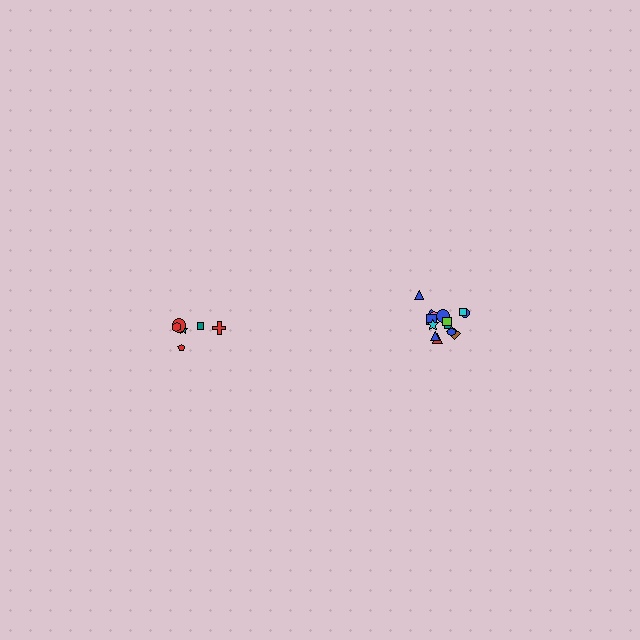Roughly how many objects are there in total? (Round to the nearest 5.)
Roughly 20 objects in total.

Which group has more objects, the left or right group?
The right group.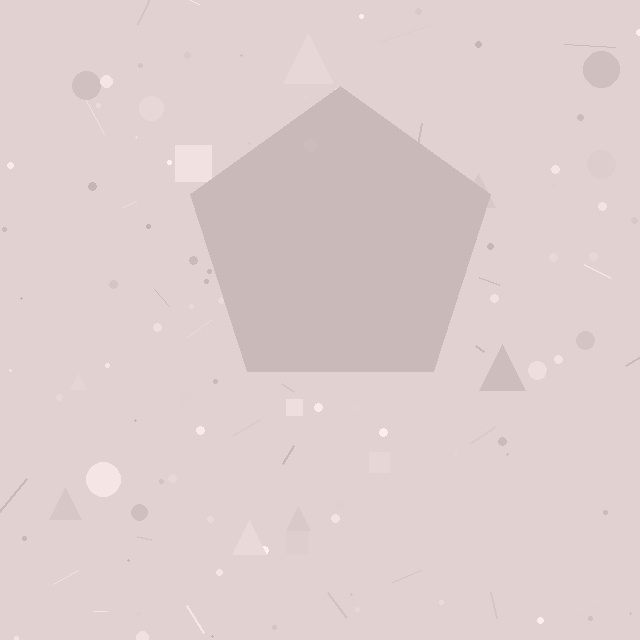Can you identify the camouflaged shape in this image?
The camouflaged shape is a pentagon.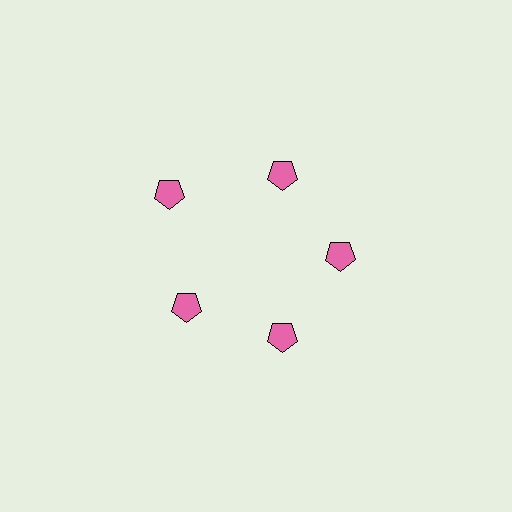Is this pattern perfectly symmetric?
No. The 5 pink pentagons are arranged in a ring, but one element near the 10 o'clock position is pushed outward from the center, breaking the 5-fold rotational symmetry.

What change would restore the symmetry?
The symmetry would be restored by moving it inward, back onto the ring so that all 5 pentagons sit at equal angles and equal distance from the center.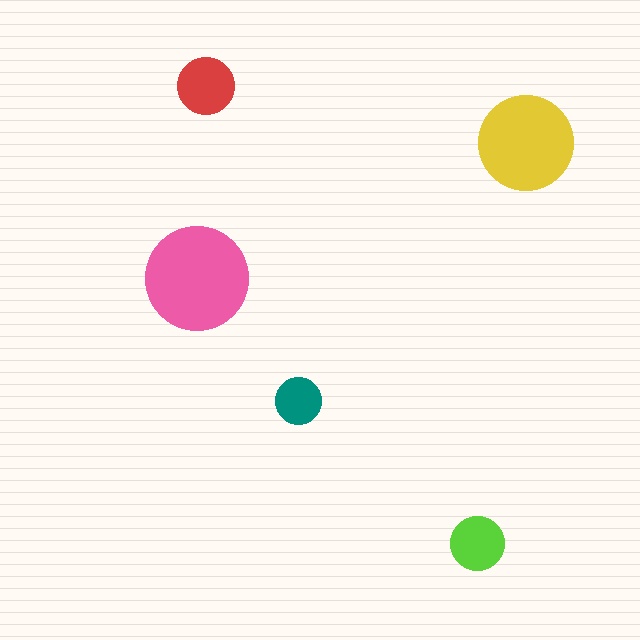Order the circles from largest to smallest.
the pink one, the yellow one, the red one, the lime one, the teal one.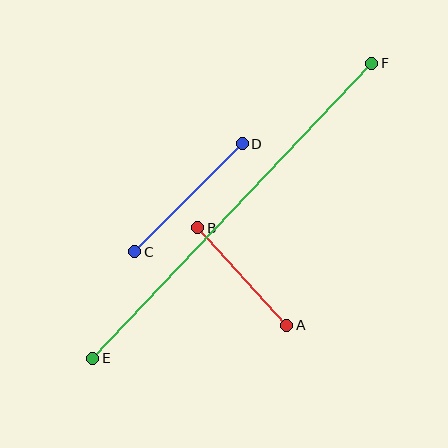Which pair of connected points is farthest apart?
Points E and F are farthest apart.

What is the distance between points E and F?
The distance is approximately 406 pixels.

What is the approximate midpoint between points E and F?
The midpoint is at approximately (232, 211) pixels.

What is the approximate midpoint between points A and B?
The midpoint is at approximately (242, 277) pixels.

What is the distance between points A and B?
The distance is approximately 133 pixels.